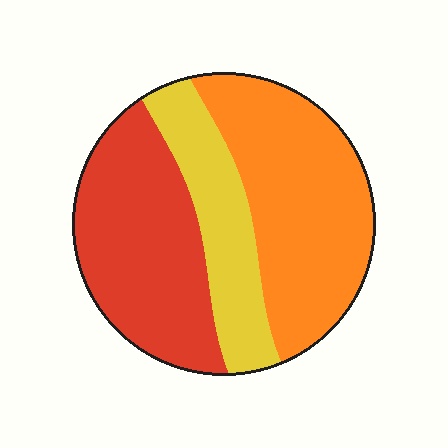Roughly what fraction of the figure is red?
Red takes up about three eighths (3/8) of the figure.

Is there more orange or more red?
Orange.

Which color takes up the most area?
Orange, at roughly 40%.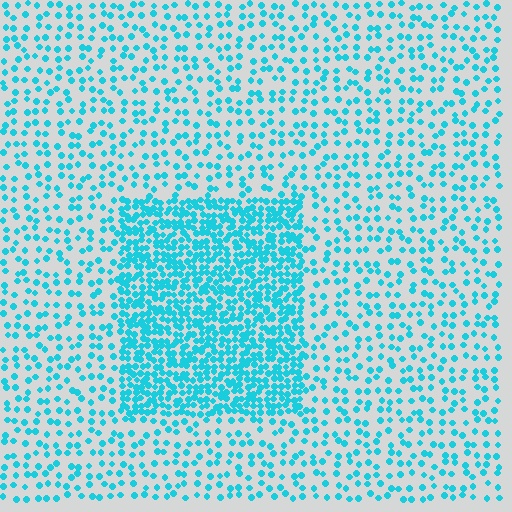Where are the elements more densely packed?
The elements are more densely packed inside the rectangle boundary.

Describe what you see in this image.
The image contains small cyan elements arranged at two different densities. A rectangle-shaped region is visible where the elements are more densely packed than the surrounding area.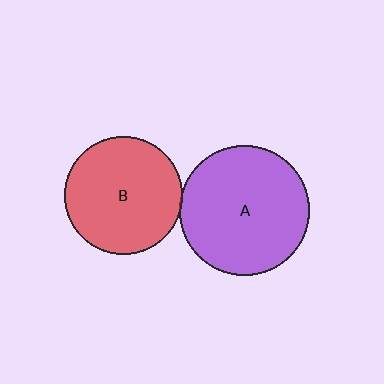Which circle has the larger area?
Circle A (purple).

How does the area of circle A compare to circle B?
Approximately 1.2 times.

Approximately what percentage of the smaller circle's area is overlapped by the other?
Approximately 5%.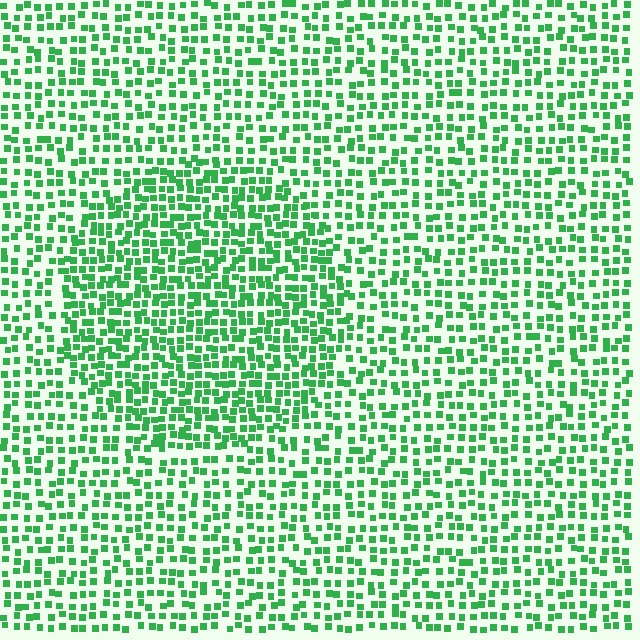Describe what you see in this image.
The image contains small green elements arranged at two different densities. A circle-shaped region is visible where the elements are more densely packed than the surrounding area.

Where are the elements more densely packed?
The elements are more densely packed inside the circle boundary.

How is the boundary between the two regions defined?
The boundary is defined by a change in element density (approximately 1.6x ratio). All elements are the same color, size, and shape.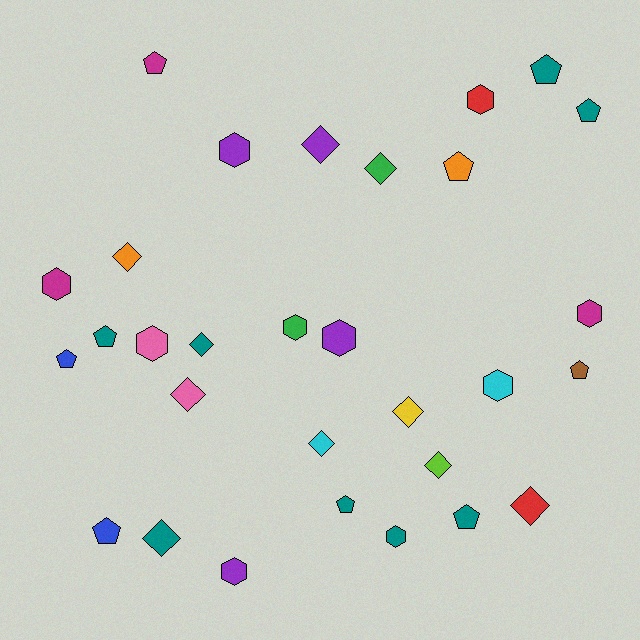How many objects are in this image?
There are 30 objects.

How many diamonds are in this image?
There are 10 diamonds.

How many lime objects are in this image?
There is 1 lime object.